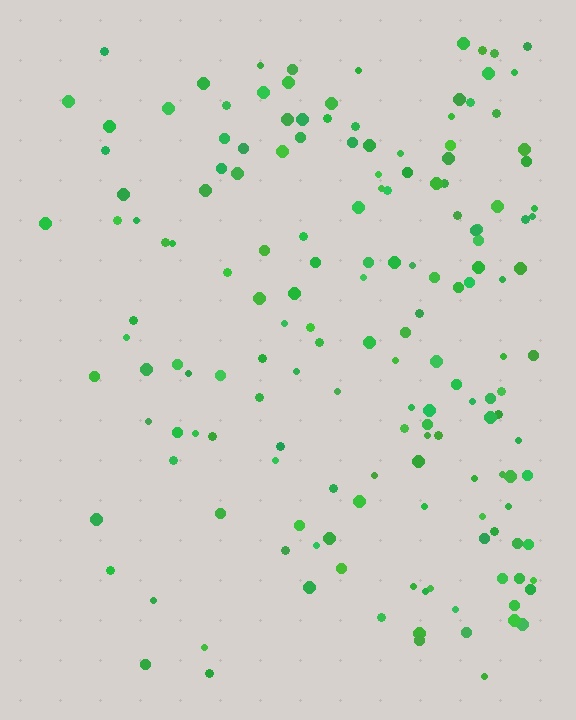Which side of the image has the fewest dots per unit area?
The left.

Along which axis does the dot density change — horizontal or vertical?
Horizontal.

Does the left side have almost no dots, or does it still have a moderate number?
Still a moderate number, just noticeably fewer than the right.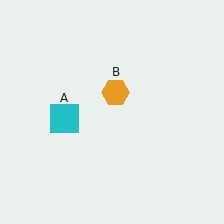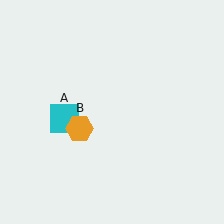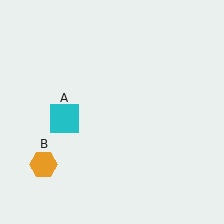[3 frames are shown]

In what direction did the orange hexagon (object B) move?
The orange hexagon (object B) moved down and to the left.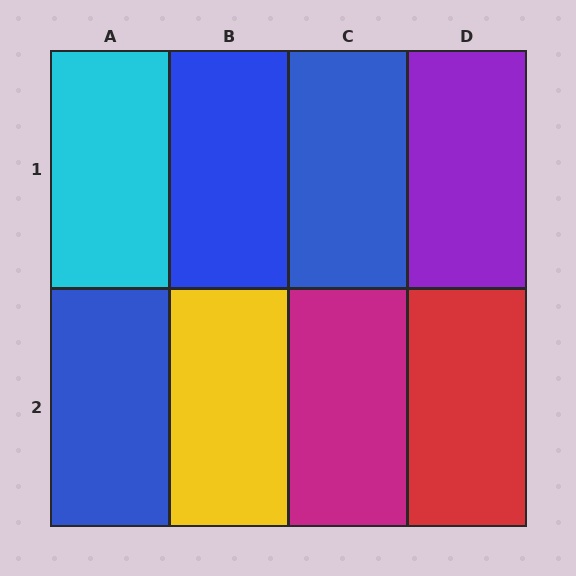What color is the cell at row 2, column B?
Yellow.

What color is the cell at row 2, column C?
Magenta.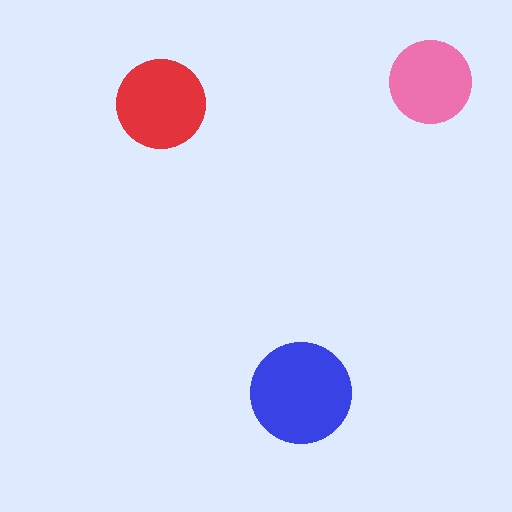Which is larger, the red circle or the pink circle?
The red one.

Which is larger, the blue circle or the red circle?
The blue one.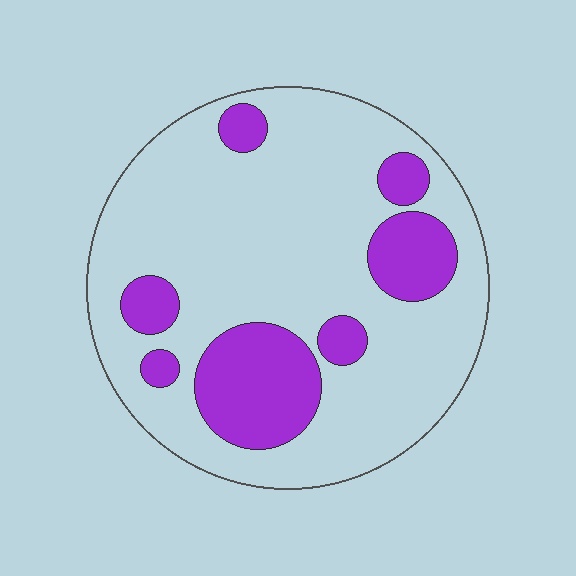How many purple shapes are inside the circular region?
7.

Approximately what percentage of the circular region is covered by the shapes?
Approximately 25%.